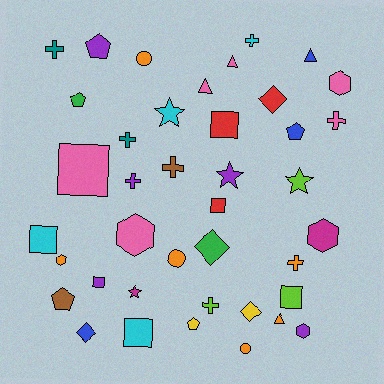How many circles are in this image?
There are 3 circles.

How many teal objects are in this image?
There are 2 teal objects.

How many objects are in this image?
There are 40 objects.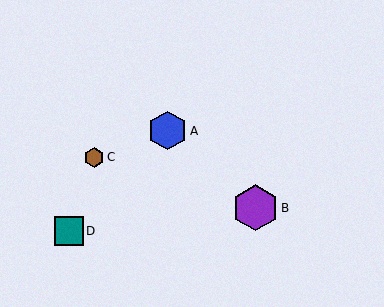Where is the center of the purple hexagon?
The center of the purple hexagon is at (255, 208).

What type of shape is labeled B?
Shape B is a purple hexagon.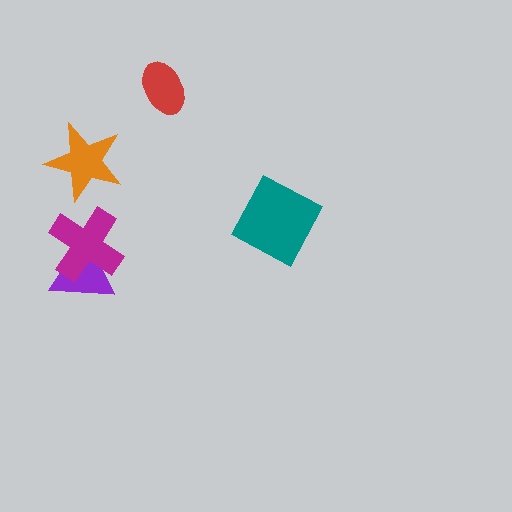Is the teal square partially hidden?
No, no other shape covers it.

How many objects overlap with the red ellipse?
0 objects overlap with the red ellipse.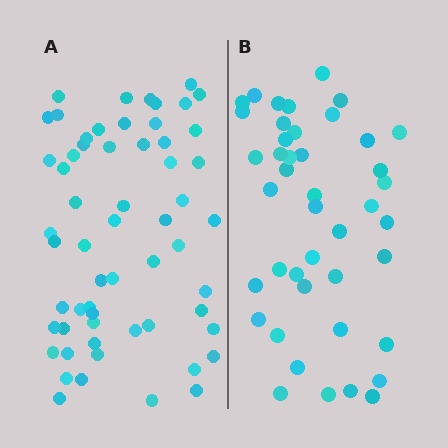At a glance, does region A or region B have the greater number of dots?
Region A (the left region) has more dots.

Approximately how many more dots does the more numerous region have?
Region A has approximately 15 more dots than region B.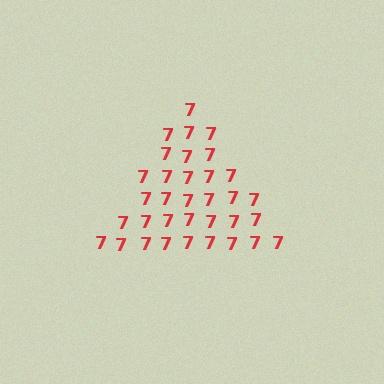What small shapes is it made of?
It is made of small digit 7's.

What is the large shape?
The large shape is a triangle.